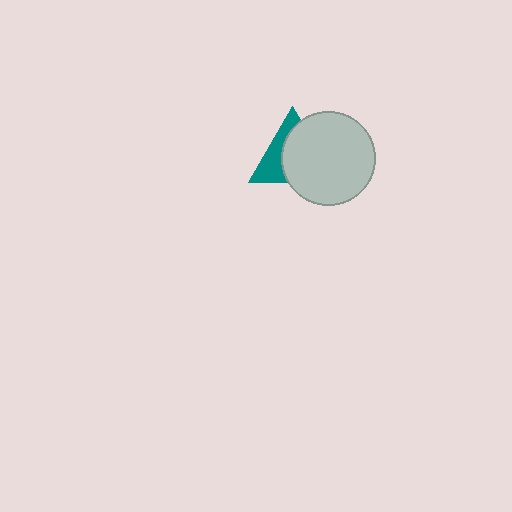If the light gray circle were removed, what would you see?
You would see the complete teal triangle.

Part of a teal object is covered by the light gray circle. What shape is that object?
It is a triangle.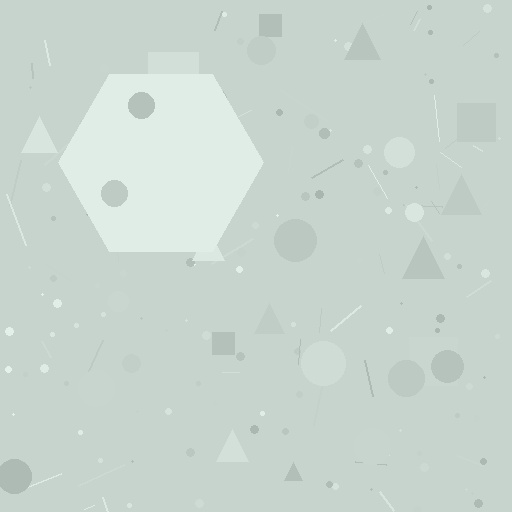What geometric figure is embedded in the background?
A hexagon is embedded in the background.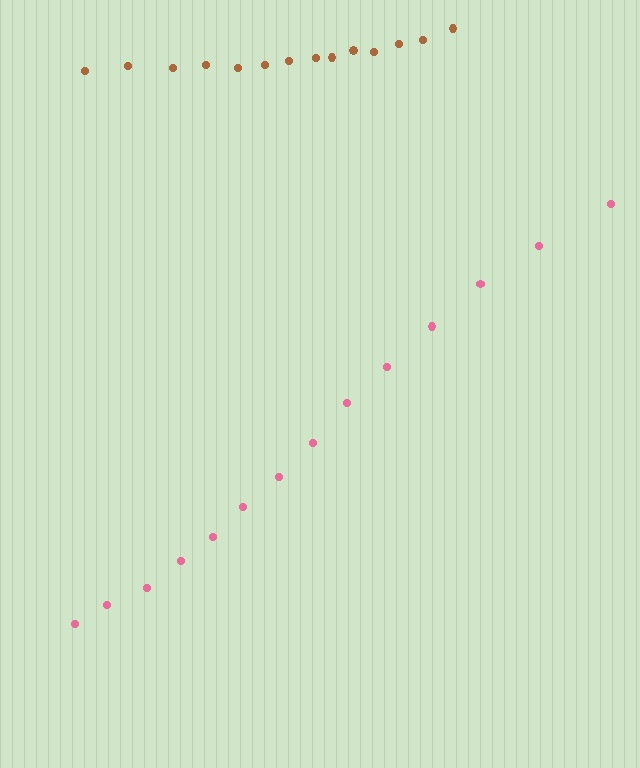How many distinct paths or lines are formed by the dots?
There are 2 distinct paths.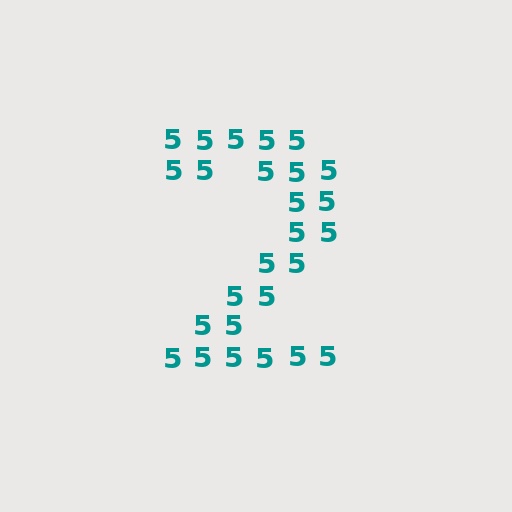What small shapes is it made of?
It is made of small digit 5's.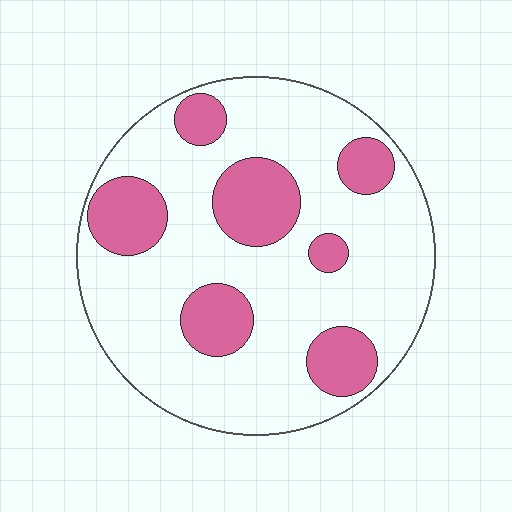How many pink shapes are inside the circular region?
7.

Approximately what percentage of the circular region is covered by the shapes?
Approximately 25%.